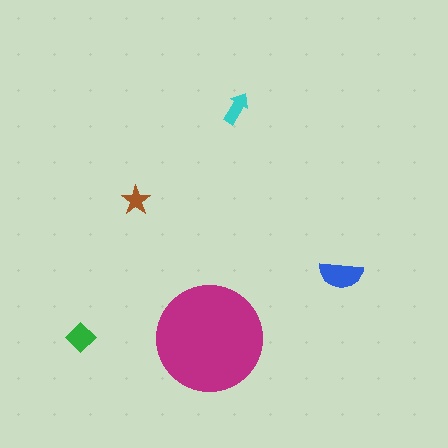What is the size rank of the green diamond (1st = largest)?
3rd.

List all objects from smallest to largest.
The brown star, the cyan arrow, the green diamond, the blue semicircle, the magenta circle.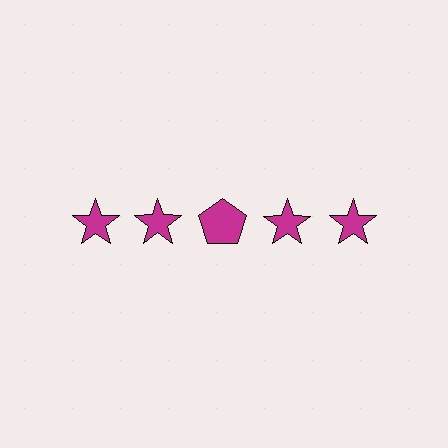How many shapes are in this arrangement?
There are 5 shapes arranged in a grid pattern.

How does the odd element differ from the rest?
It has a different shape: pentagon instead of star.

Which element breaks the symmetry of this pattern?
The magenta pentagon in the top row, center column breaks the symmetry. All other shapes are magenta stars.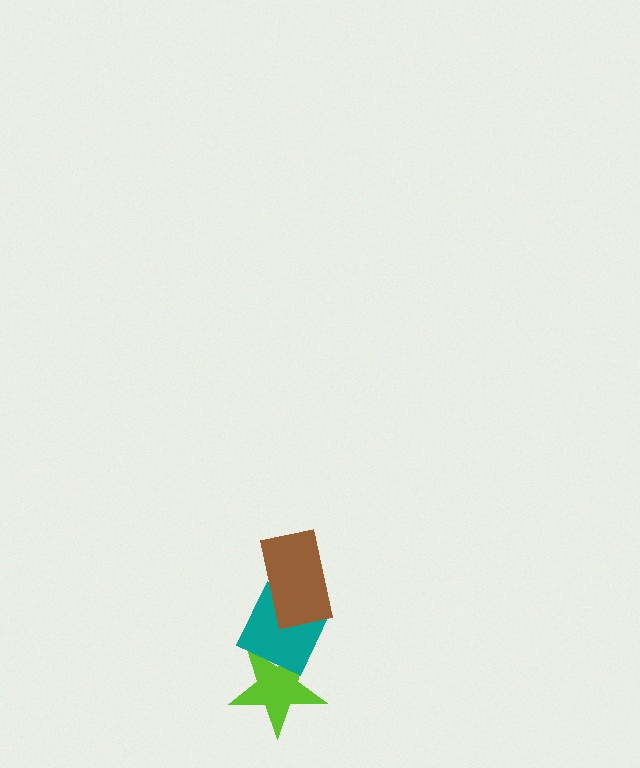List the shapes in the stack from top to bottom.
From top to bottom: the brown rectangle, the teal diamond, the lime star.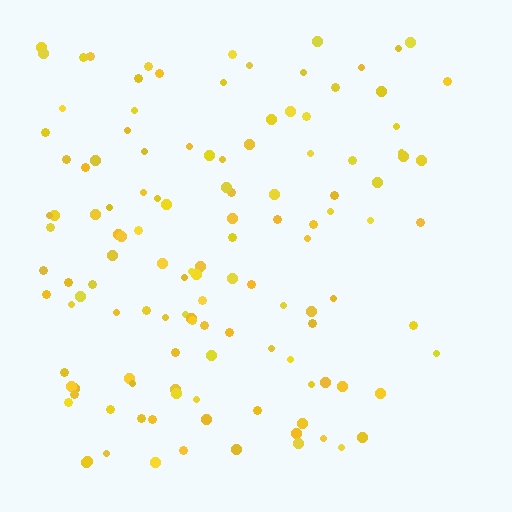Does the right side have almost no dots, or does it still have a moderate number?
Still a moderate number, just noticeably fewer than the left.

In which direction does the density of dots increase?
From right to left, with the left side densest.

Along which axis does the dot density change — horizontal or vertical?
Horizontal.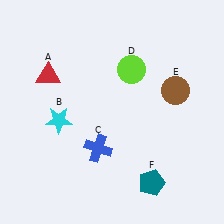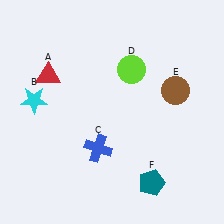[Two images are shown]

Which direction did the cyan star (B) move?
The cyan star (B) moved left.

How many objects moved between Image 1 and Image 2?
1 object moved between the two images.